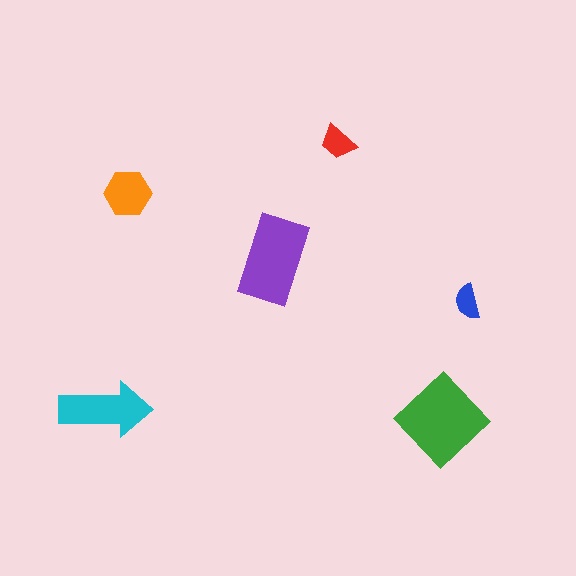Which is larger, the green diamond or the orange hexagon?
The green diamond.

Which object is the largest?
The green diamond.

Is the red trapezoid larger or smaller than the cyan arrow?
Smaller.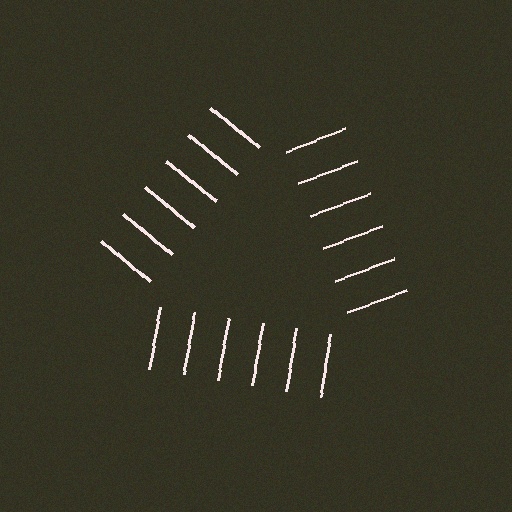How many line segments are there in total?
18 — 6 along each of the 3 edges.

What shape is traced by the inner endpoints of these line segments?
An illusory triangle — the line segments terminate on its edges but no continuous stroke is drawn.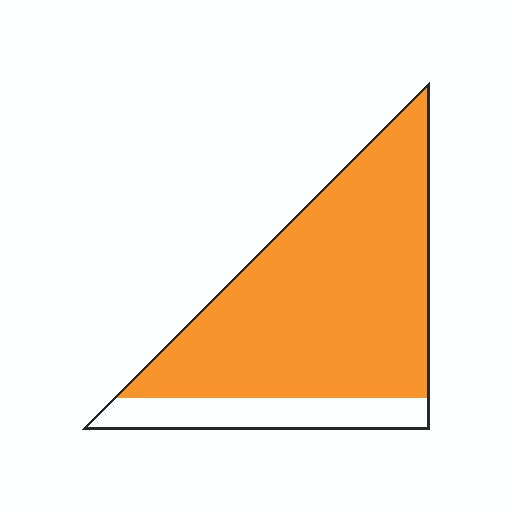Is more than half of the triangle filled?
Yes.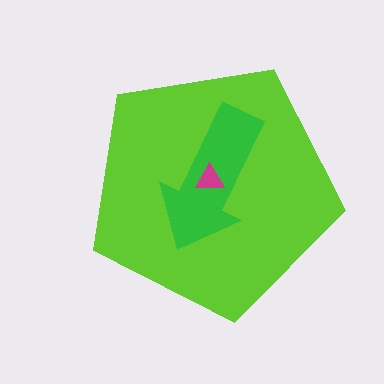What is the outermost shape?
The lime pentagon.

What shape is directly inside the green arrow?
The magenta triangle.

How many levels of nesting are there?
3.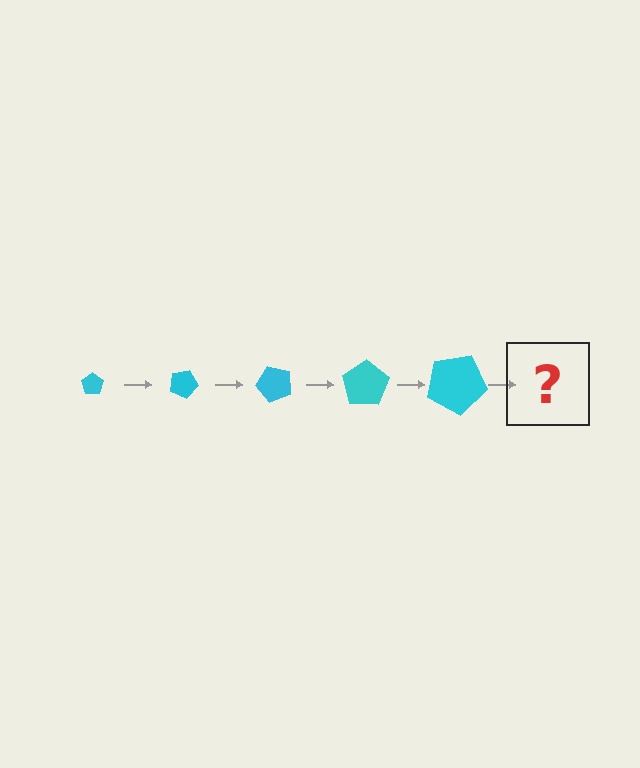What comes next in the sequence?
The next element should be a pentagon, larger than the previous one and rotated 125 degrees from the start.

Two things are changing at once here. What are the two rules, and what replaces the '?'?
The two rules are that the pentagon grows larger each step and it rotates 25 degrees each step. The '?' should be a pentagon, larger than the previous one and rotated 125 degrees from the start.